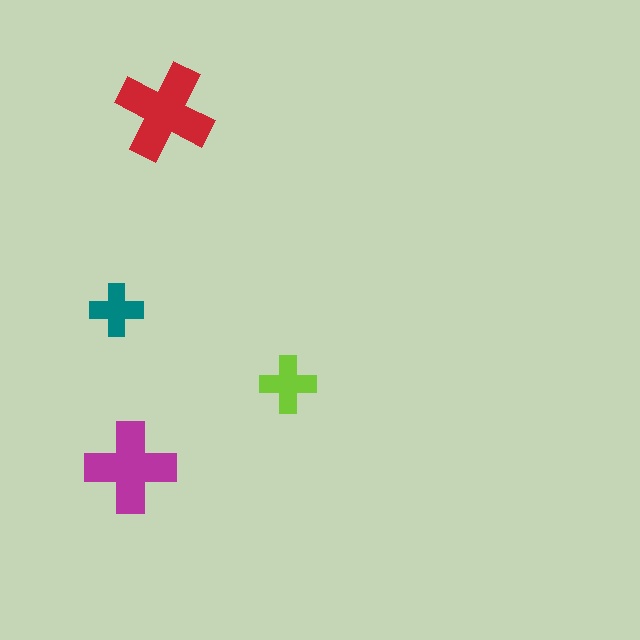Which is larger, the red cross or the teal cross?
The red one.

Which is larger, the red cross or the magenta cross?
The red one.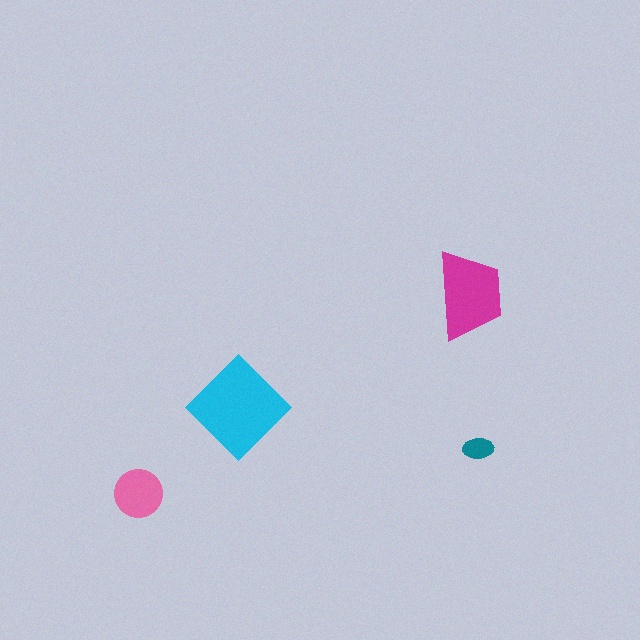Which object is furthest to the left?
The pink circle is leftmost.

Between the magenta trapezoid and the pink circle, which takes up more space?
The magenta trapezoid.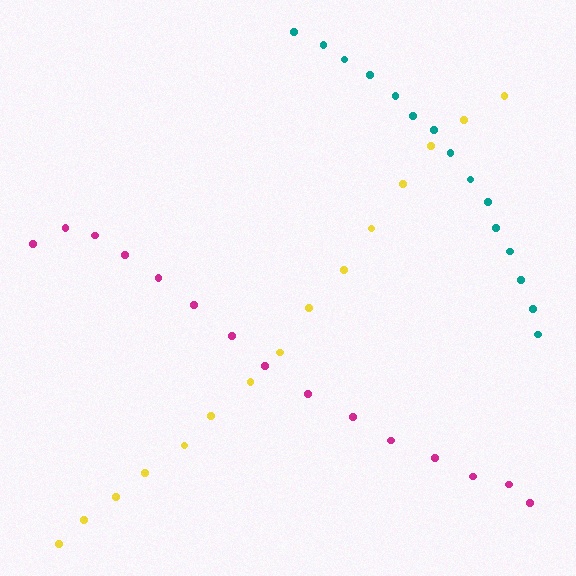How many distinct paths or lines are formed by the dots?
There are 3 distinct paths.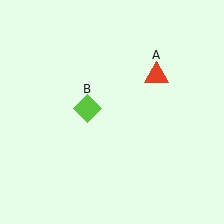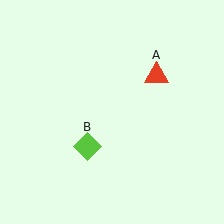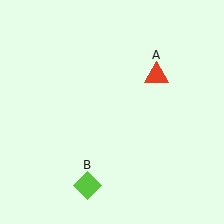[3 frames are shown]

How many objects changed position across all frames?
1 object changed position: lime diamond (object B).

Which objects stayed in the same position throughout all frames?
Red triangle (object A) remained stationary.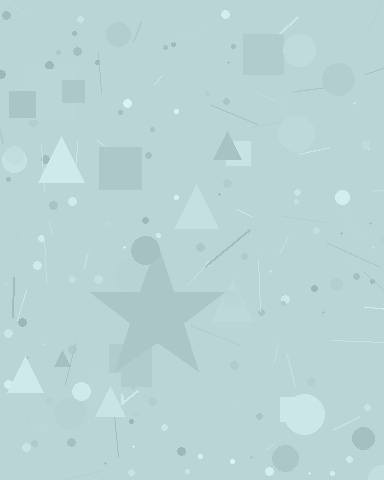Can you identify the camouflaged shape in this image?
The camouflaged shape is a star.